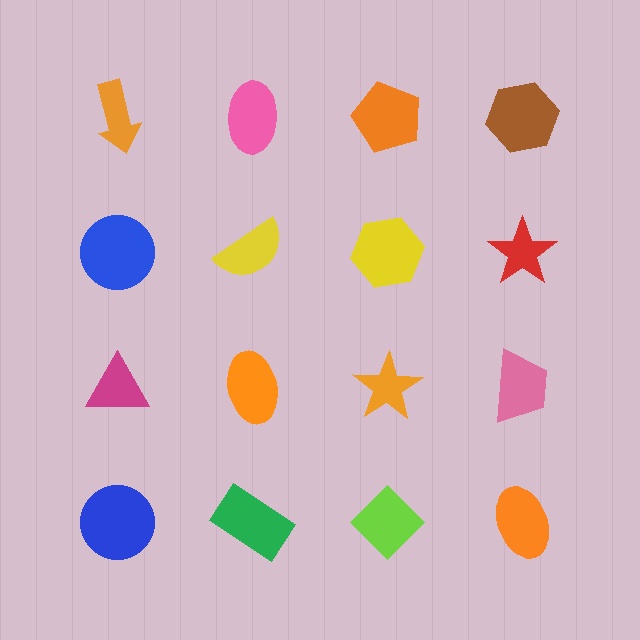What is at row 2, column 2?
A yellow semicircle.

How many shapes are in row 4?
4 shapes.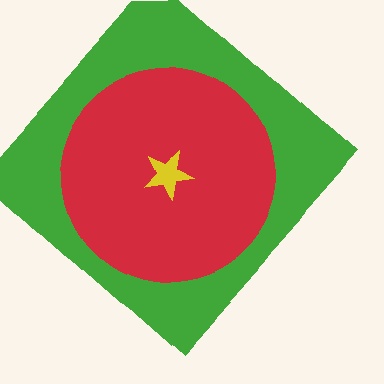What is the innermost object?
The yellow star.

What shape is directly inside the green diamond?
The red circle.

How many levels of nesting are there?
3.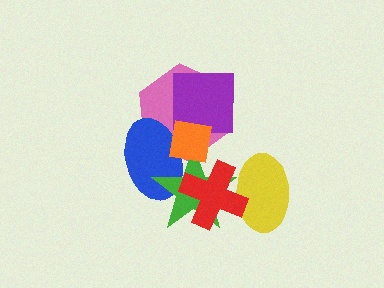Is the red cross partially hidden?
No, no other shape covers it.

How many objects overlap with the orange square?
4 objects overlap with the orange square.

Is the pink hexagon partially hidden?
Yes, it is partially covered by another shape.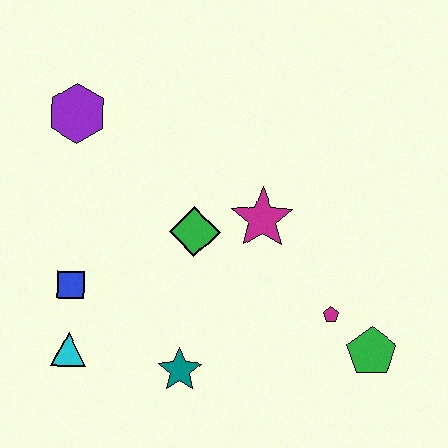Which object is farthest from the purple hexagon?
The green pentagon is farthest from the purple hexagon.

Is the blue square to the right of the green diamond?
No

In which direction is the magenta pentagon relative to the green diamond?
The magenta pentagon is to the right of the green diamond.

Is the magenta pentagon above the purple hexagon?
No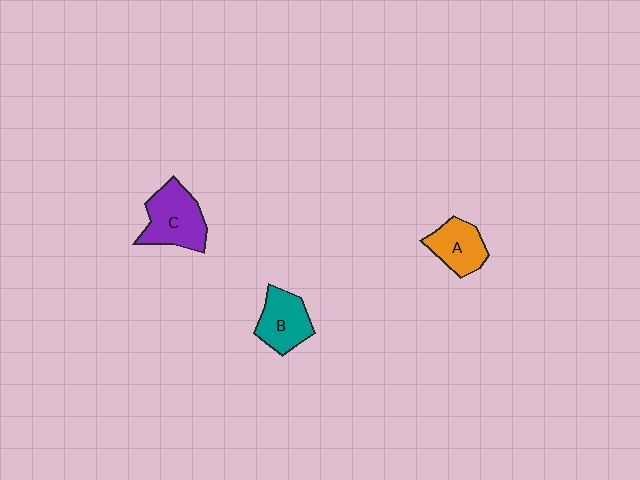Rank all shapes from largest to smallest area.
From largest to smallest: C (purple), B (teal), A (orange).